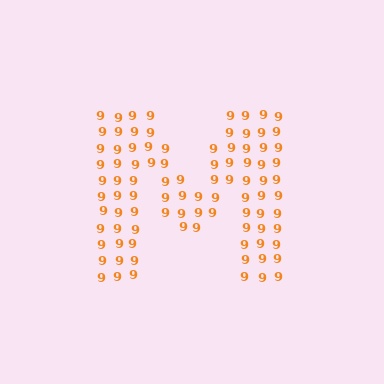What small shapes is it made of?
It is made of small digit 9's.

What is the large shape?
The large shape is the letter M.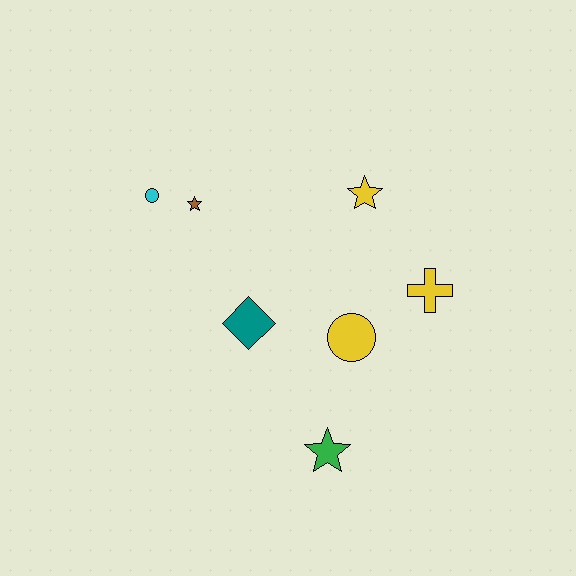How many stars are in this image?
There are 3 stars.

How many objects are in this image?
There are 7 objects.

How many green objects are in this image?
There is 1 green object.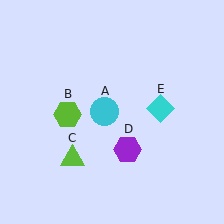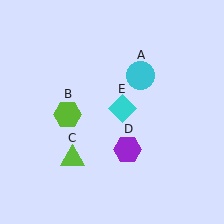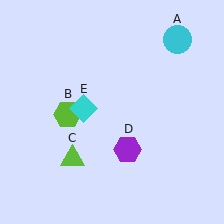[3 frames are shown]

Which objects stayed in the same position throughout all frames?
Lime hexagon (object B) and lime triangle (object C) and purple hexagon (object D) remained stationary.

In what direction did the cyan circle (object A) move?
The cyan circle (object A) moved up and to the right.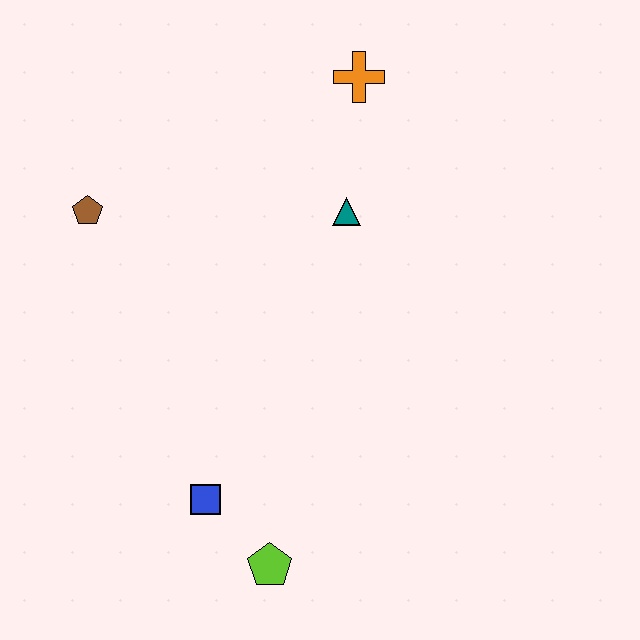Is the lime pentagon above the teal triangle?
No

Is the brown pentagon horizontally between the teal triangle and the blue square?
No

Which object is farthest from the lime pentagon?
The orange cross is farthest from the lime pentagon.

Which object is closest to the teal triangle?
The orange cross is closest to the teal triangle.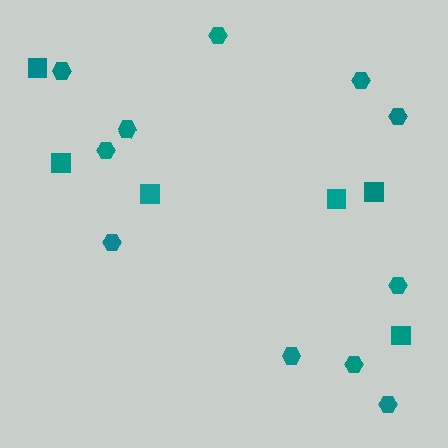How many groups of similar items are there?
There are 2 groups: one group of hexagons (11) and one group of squares (6).